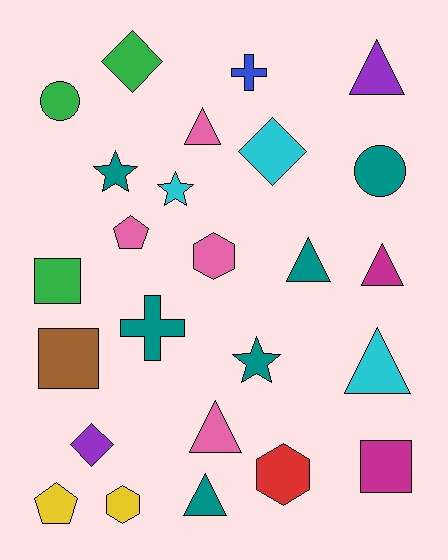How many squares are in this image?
There are 3 squares.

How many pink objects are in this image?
There are 4 pink objects.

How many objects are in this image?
There are 25 objects.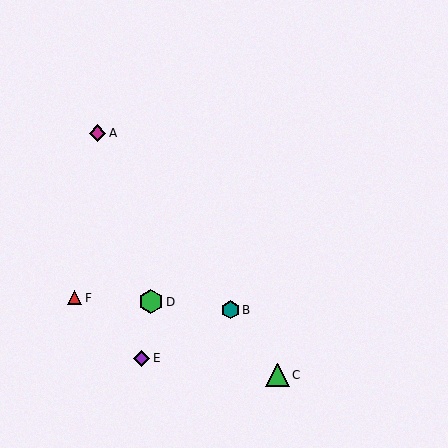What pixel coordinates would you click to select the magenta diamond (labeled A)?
Click at (97, 133) to select the magenta diamond A.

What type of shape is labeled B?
Shape B is a teal hexagon.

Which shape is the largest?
The green hexagon (labeled D) is the largest.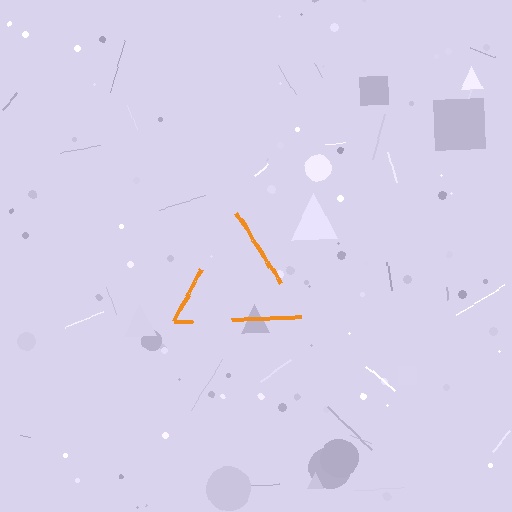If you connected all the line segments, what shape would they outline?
They would outline a triangle.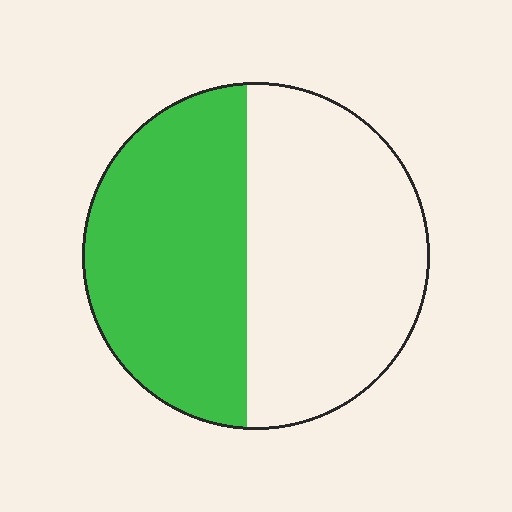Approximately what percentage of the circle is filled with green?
Approximately 45%.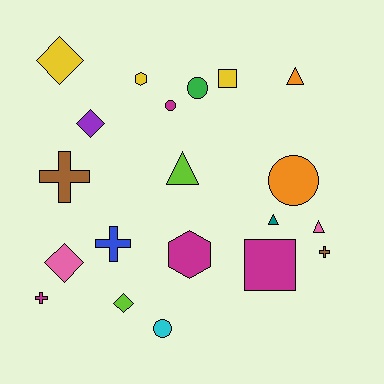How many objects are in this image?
There are 20 objects.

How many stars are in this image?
There are no stars.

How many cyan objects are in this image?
There is 1 cyan object.